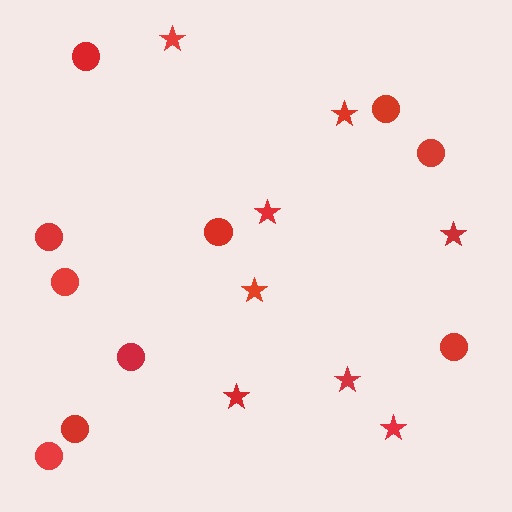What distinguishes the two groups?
There are 2 groups: one group of stars (8) and one group of circles (10).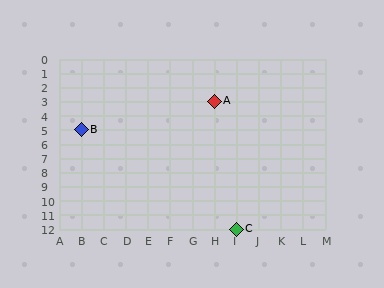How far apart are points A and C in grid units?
Points A and C are 1 column and 9 rows apart (about 9.1 grid units diagonally).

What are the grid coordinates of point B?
Point B is at grid coordinates (B, 5).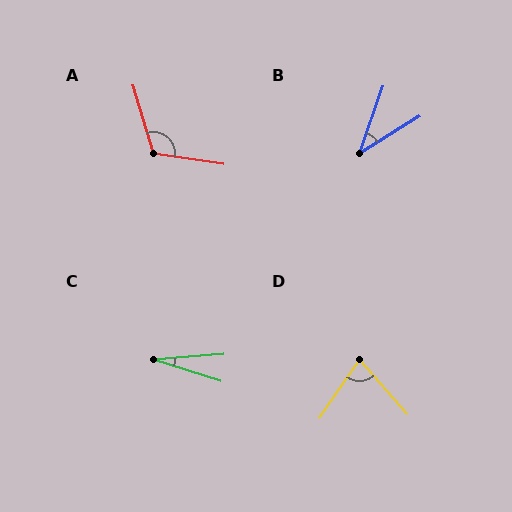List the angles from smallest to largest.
C (22°), B (39°), D (76°), A (115°).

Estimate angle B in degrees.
Approximately 39 degrees.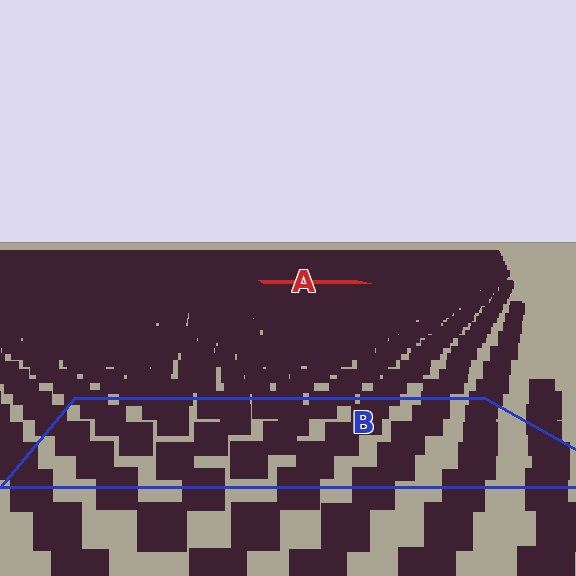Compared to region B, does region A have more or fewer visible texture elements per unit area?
Region A has more texture elements per unit area — they are packed more densely because it is farther away.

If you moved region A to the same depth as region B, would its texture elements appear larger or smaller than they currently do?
They would appear larger. At a closer depth, the same texture elements are projected at a bigger on-screen size.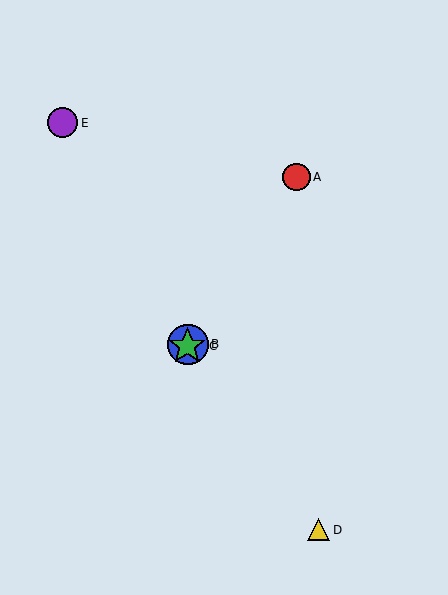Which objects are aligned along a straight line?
Objects A, B, C are aligned along a straight line.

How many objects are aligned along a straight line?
3 objects (A, B, C) are aligned along a straight line.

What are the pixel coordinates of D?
Object D is at (318, 530).